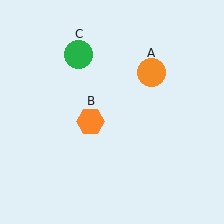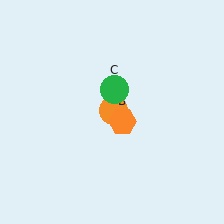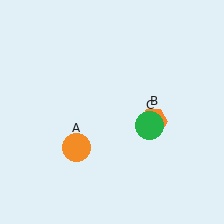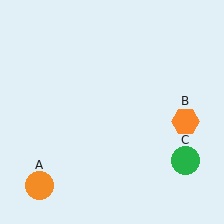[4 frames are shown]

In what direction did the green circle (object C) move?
The green circle (object C) moved down and to the right.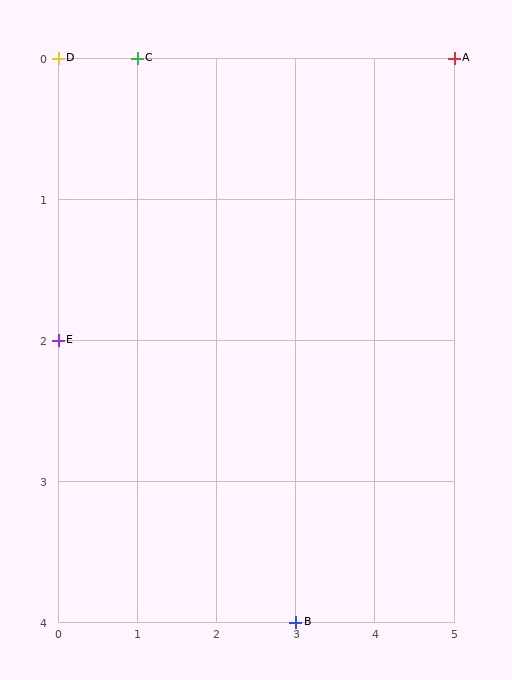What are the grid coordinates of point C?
Point C is at grid coordinates (1, 0).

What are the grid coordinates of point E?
Point E is at grid coordinates (0, 2).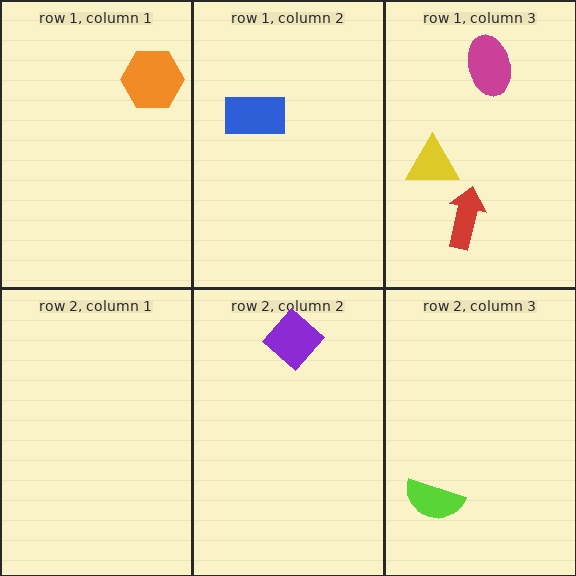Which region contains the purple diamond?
The row 2, column 2 region.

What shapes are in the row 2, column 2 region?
The purple diamond.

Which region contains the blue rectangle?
The row 1, column 2 region.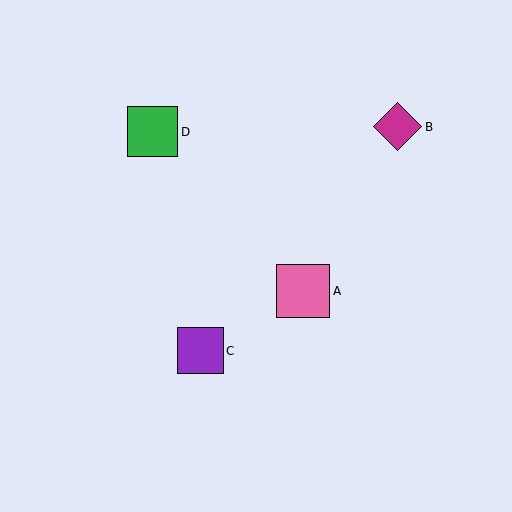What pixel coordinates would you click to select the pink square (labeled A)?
Click at (303, 291) to select the pink square A.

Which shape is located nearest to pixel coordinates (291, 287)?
The pink square (labeled A) at (303, 291) is nearest to that location.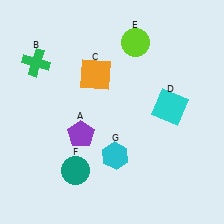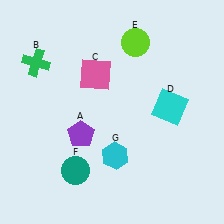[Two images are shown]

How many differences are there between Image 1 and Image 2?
There is 1 difference between the two images.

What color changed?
The square (C) changed from orange in Image 1 to pink in Image 2.